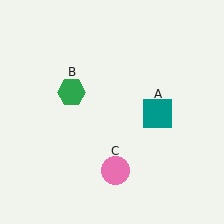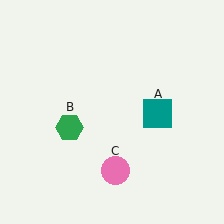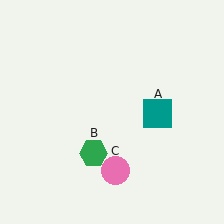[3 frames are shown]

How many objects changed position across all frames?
1 object changed position: green hexagon (object B).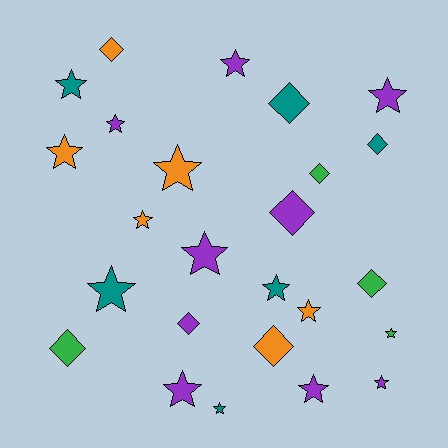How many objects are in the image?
There are 25 objects.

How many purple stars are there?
There are 7 purple stars.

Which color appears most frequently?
Purple, with 9 objects.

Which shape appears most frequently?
Star, with 16 objects.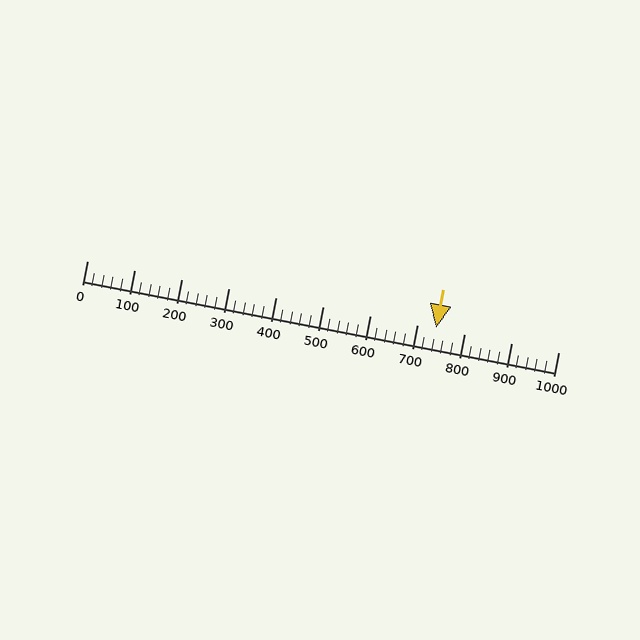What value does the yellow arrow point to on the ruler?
The yellow arrow points to approximately 741.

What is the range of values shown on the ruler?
The ruler shows values from 0 to 1000.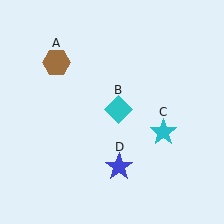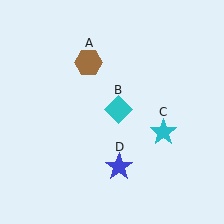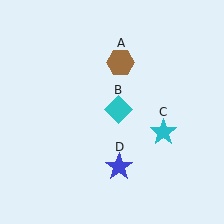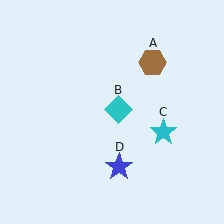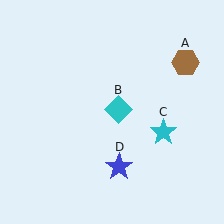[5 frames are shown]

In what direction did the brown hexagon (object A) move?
The brown hexagon (object A) moved right.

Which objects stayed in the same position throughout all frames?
Cyan diamond (object B) and cyan star (object C) and blue star (object D) remained stationary.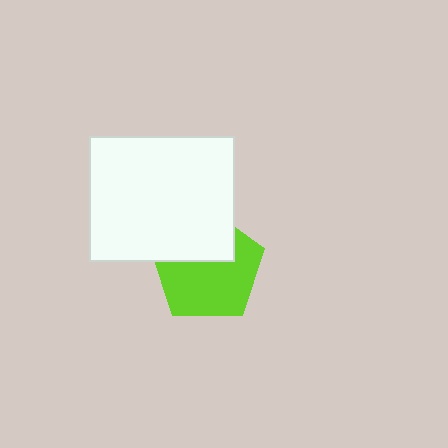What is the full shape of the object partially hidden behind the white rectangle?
The partially hidden object is a lime pentagon.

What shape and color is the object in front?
The object in front is a white rectangle.